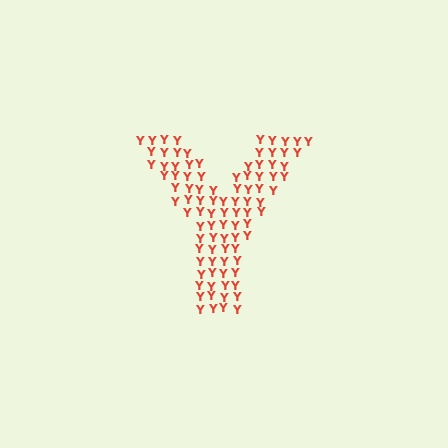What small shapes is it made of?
It is made of small letter Y's.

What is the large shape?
The large shape is the letter Y.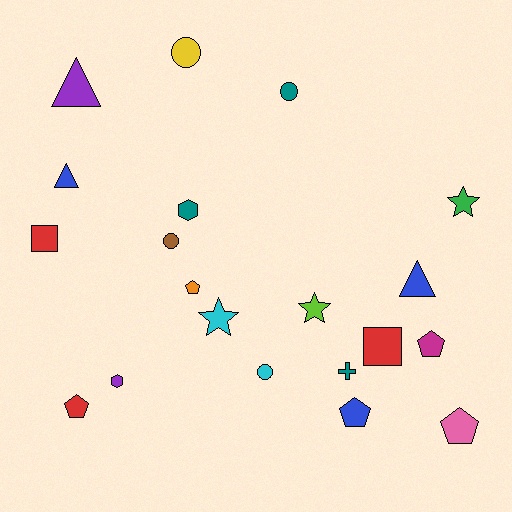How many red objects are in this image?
There are 3 red objects.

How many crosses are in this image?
There is 1 cross.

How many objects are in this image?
There are 20 objects.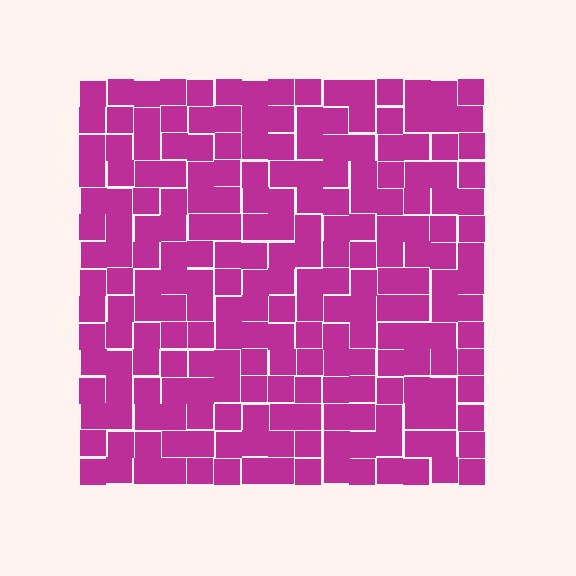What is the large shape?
The large shape is a square.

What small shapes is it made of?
It is made of small squares.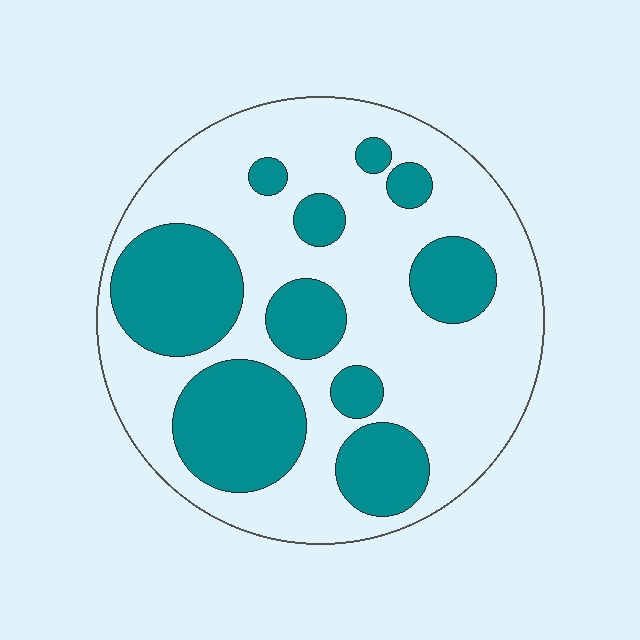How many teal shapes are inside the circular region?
10.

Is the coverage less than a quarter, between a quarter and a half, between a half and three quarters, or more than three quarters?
Between a quarter and a half.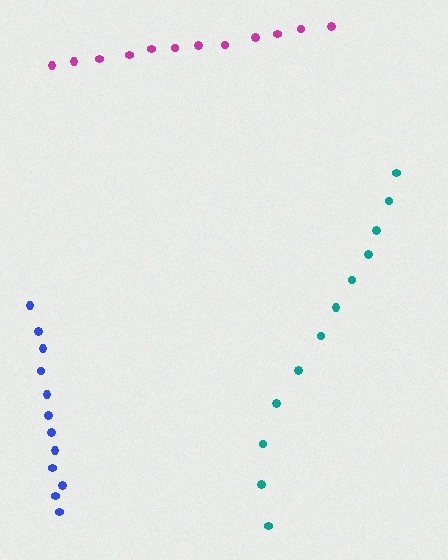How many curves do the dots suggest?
There are 3 distinct paths.